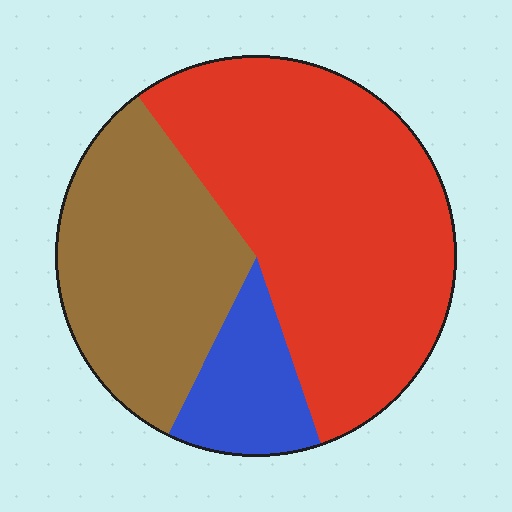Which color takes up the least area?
Blue, at roughly 15%.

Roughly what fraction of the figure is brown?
Brown covers roughly 35% of the figure.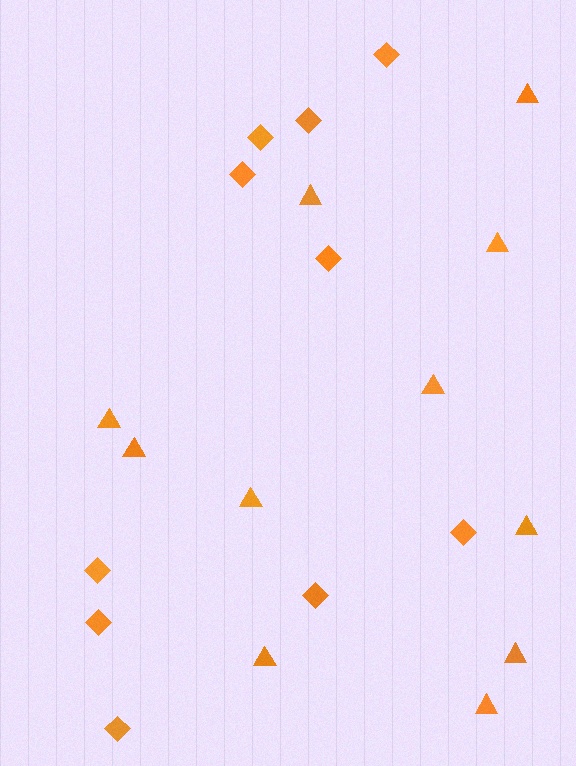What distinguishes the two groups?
There are 2 groups: one group of diamonds (10) and one group of triangles (11).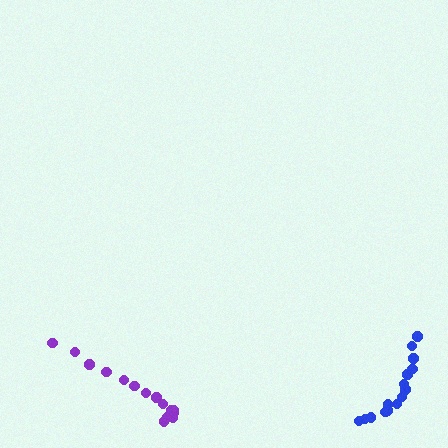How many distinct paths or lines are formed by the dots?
There are 2 distinct paths.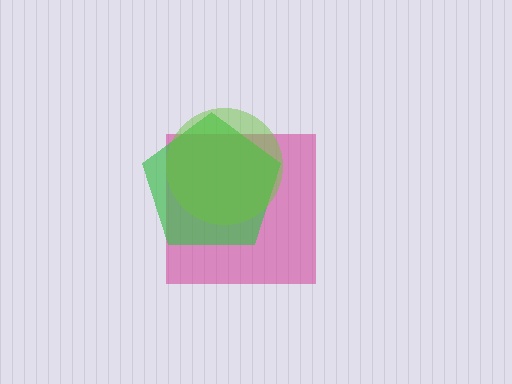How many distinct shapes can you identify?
There are 3 distinct shapes: a magenta square, a green pentagon, a lime circle.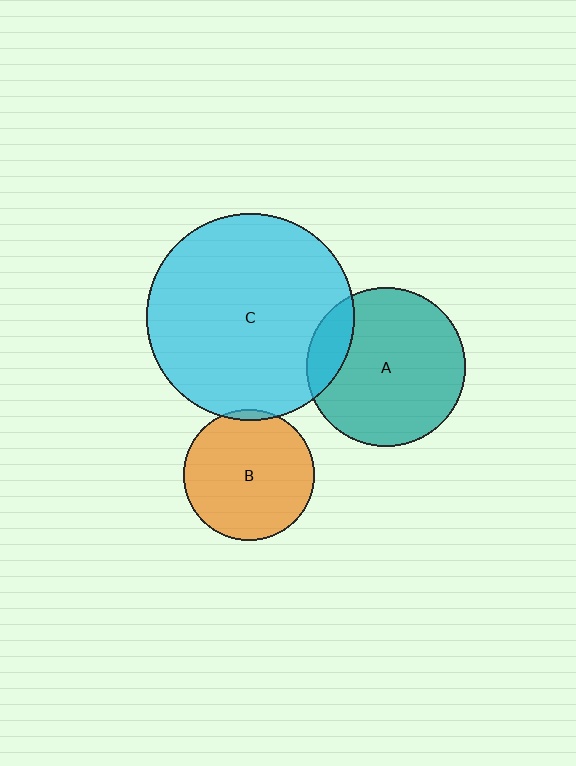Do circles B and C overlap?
Yes.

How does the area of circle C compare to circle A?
Approximately 1.7 times.